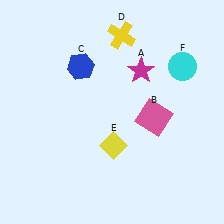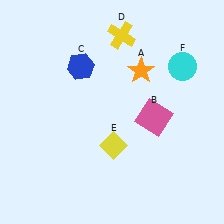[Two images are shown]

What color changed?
The star (A) changed from magenta in Image 1 to orange in Image 2.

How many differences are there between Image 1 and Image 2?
There is 1 difference between the two images.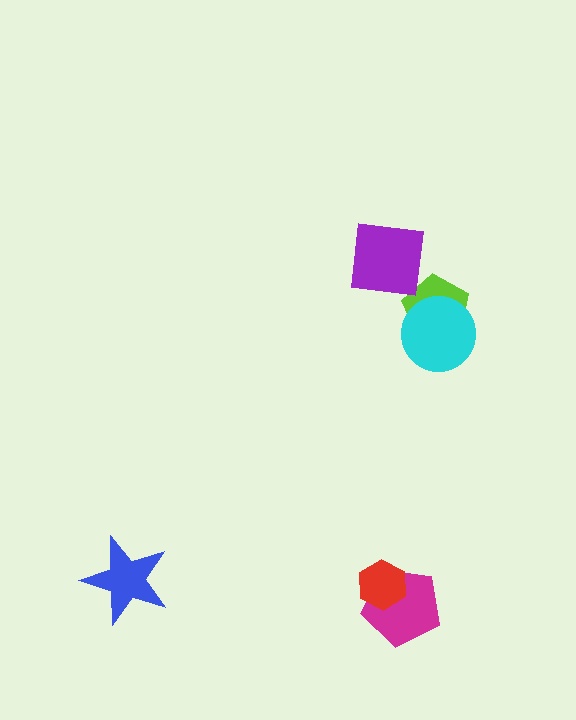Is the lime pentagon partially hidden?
Yes, it is partially covered by another shape.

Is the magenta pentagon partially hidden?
Yes, it is partially covered by another shape.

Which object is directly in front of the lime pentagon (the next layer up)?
The cyan circle is directly in front of the lime pentagon.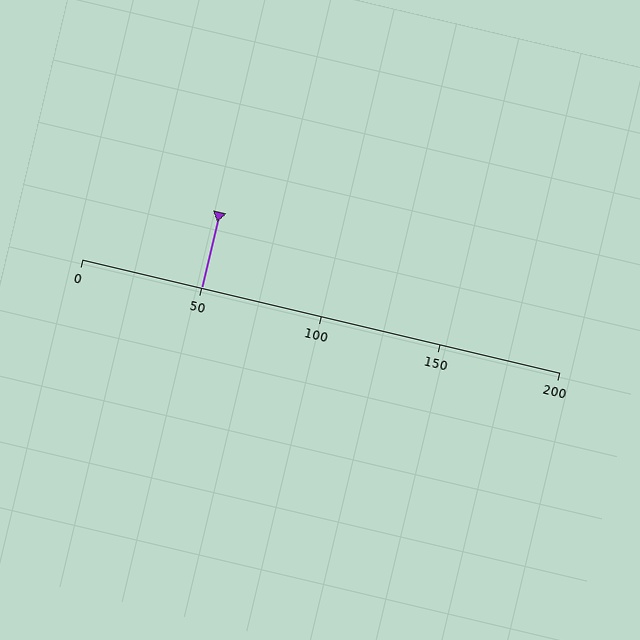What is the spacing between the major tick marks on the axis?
The major ticks are spaced 50 apart.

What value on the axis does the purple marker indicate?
The marker indicates approximately 50.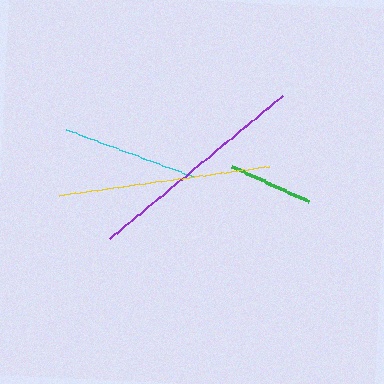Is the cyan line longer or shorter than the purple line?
The purple line is longer than the cyan line.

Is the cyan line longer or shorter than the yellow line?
The yellow line is longer than the cyan line.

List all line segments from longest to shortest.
From longest to shortest: purple, yellow, cyan, green.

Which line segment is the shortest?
The green line is the shortest at approximately 83 pixels.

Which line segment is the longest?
The purple line is the longest at approximately 224 pixels.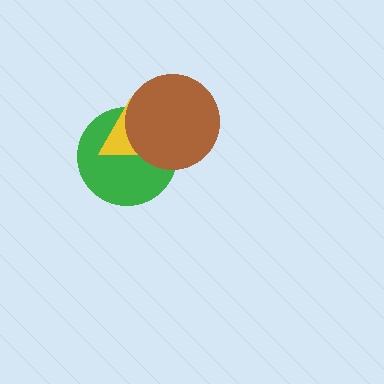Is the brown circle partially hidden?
No, no other shape covers it.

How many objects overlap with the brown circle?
2 objects overlap with the brown circle.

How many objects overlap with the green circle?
2 objects overlap with the green circle.